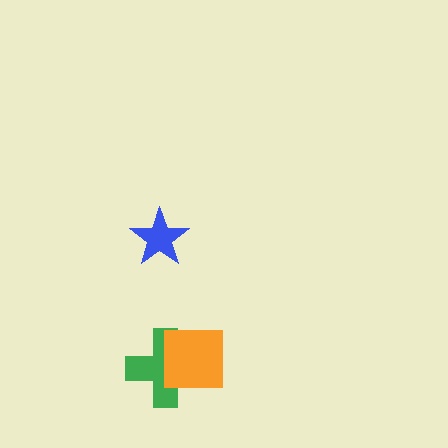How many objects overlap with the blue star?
0 objects overlap with the blue star.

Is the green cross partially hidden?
Yes, it is partially covered by another shape.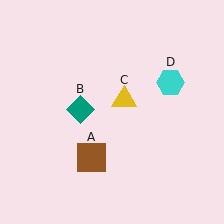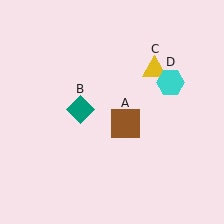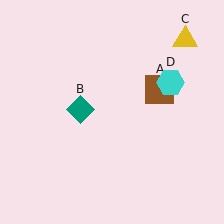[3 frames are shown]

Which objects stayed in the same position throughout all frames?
Teal diamond (object B) and cyan hexagon (object D) remained stationary.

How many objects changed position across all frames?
2 objects changed position: brown square (object A), yellow triangle (object C).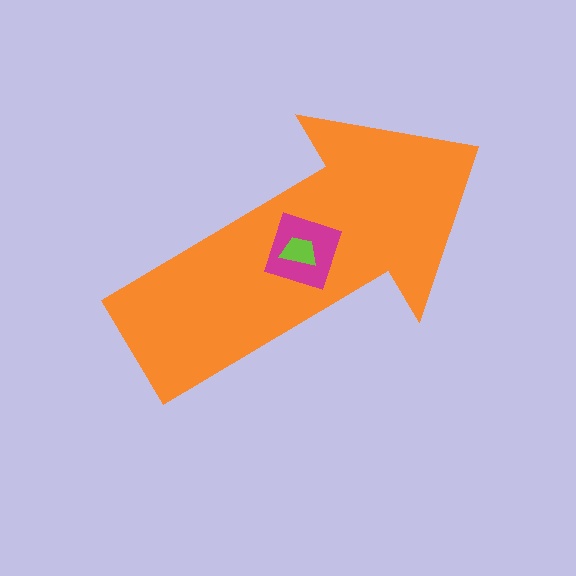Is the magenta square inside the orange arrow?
Yes.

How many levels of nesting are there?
3.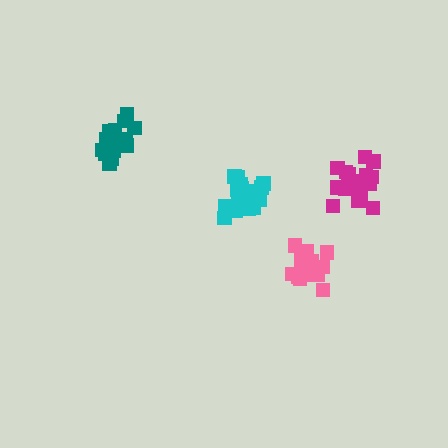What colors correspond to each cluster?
The clusters are colored: magenta, pink, teal, cyan.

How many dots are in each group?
Group 1: 19 dots, Group 2: 15 dots, Group 3: 17 dots, Group 4: 20 dots (71 total).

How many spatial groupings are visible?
There are 4 spatial groupings.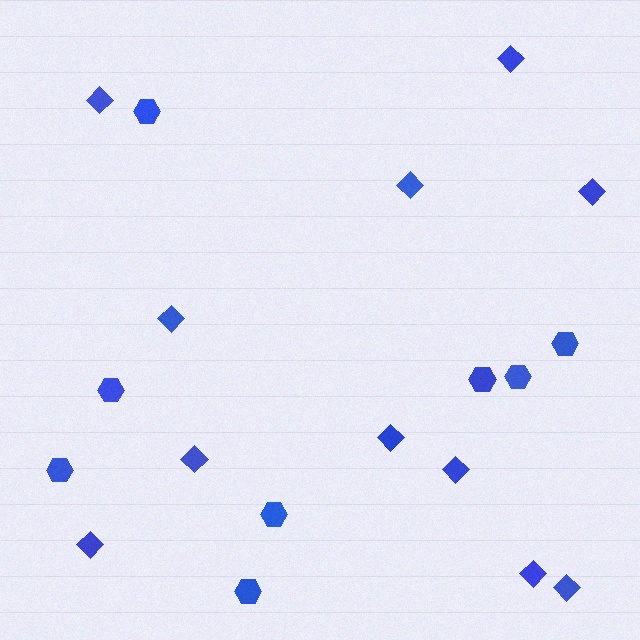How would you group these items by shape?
There are 2 groups: one group of diamonds (11) and one group of hexagons (8).